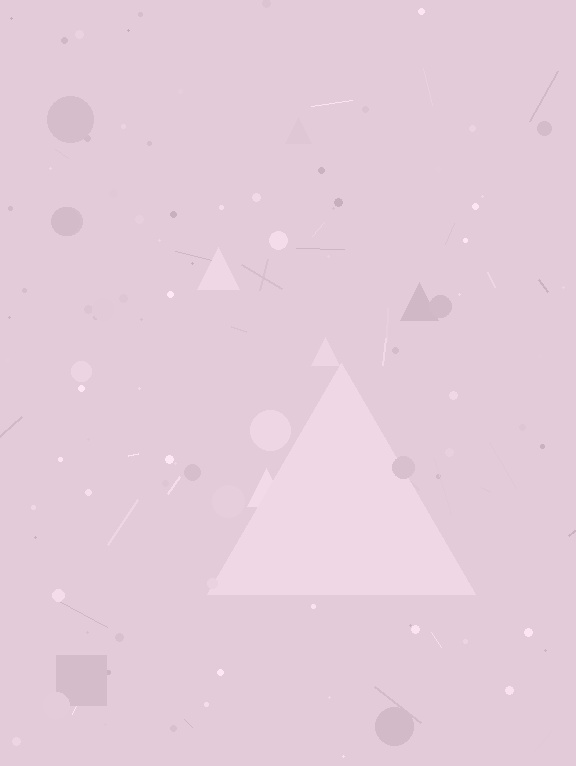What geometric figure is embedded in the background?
A triangle is embedded in the background.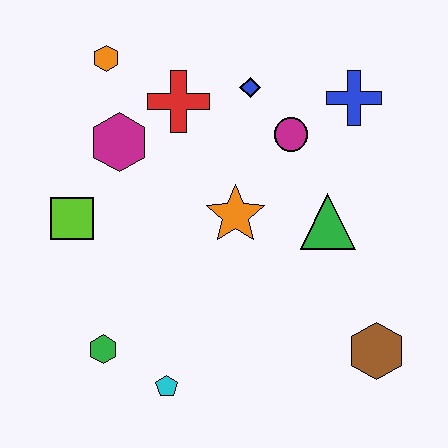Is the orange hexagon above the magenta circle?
Yes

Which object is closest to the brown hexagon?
The green triangle is closest to the brown hexagon.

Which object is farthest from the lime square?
The brown hexagon is farthest from the lime square.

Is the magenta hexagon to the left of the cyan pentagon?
Yes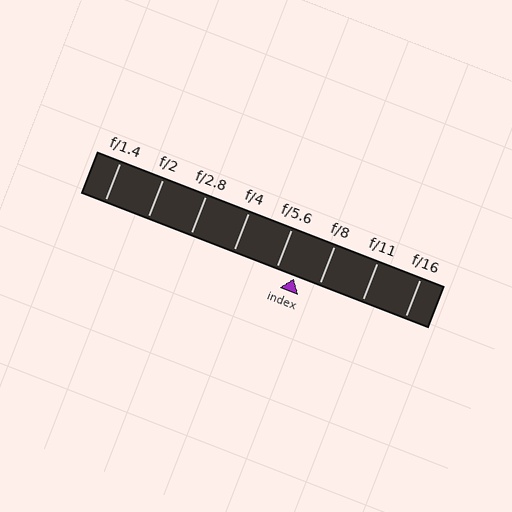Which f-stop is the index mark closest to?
The index mark is closest to f/5.6.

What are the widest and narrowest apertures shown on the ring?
The widest aperture shown is f/1.4 and the narrowest is f/16.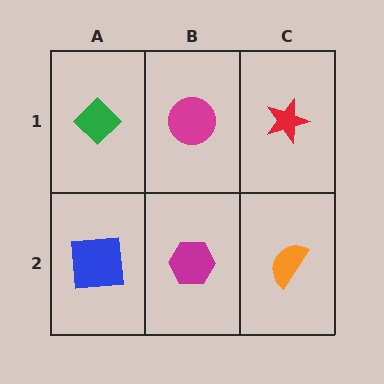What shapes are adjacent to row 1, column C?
An orange semicircle (row 2, column C), a magenta circle (row 1, column B).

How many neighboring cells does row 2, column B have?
3.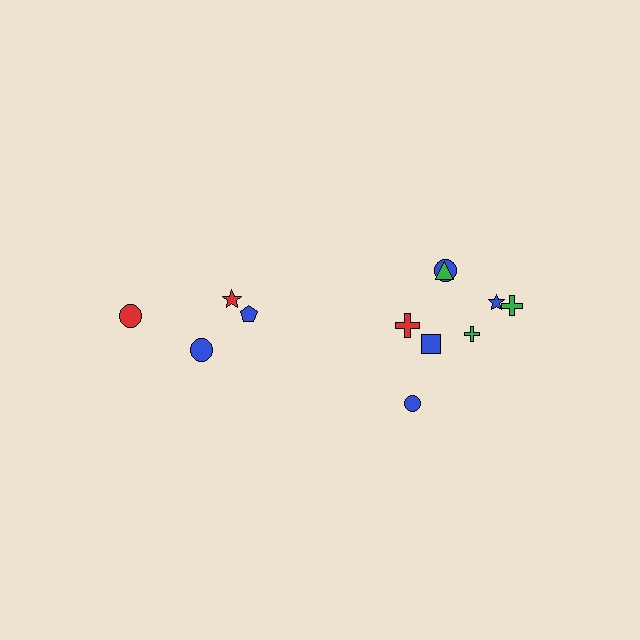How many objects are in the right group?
There are 8 objects.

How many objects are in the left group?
There are 4 objects.